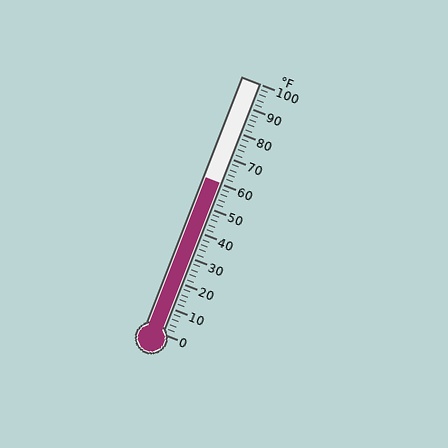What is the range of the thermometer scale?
The thermometer scale ranges from 0°F to 100°F.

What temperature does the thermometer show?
The thermometer shows approximately 60°F.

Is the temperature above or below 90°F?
The temperature is below 90°F.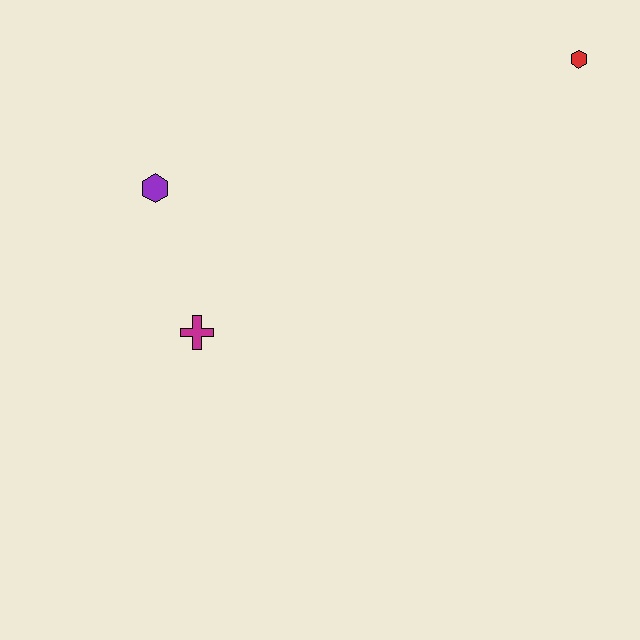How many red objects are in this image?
There is 1 red object.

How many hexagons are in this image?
There are 2 hexagons.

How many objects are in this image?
There are 3 objects.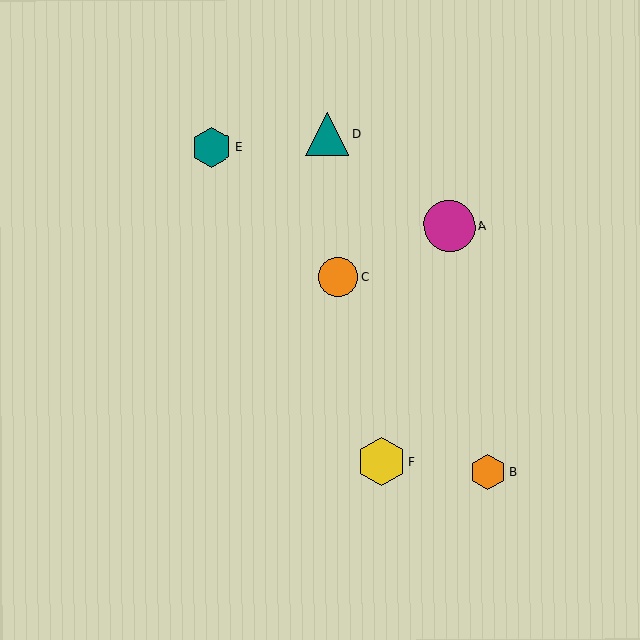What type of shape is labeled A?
Shape A is a magenta circle.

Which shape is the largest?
The magenta circle (labeled A) is the largest.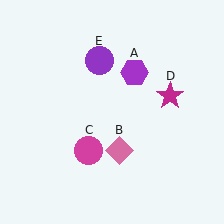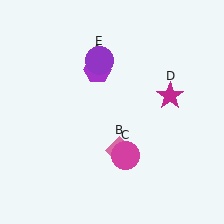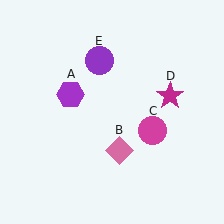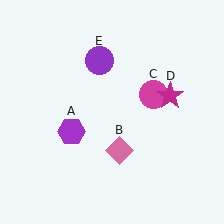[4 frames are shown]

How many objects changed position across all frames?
2 objects changed position: purple hexagon (object A), magenta circle (object C).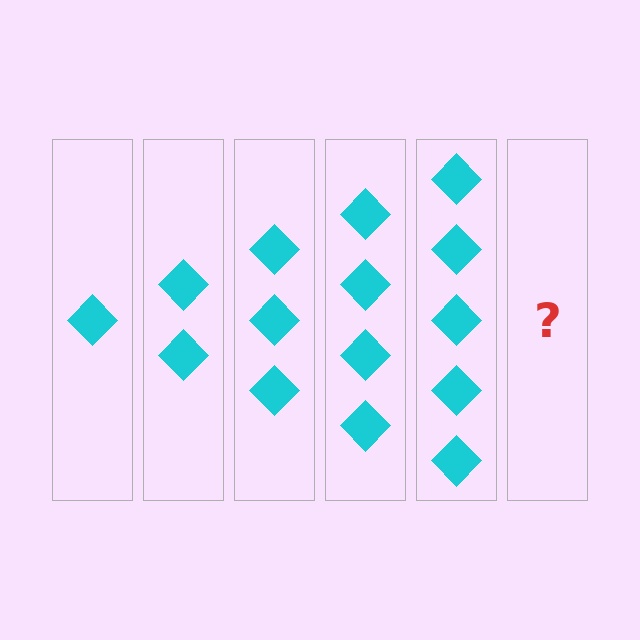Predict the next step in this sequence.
The next step is 6 diamonds.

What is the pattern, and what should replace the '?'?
The pattern is that each step adds one more diamond. The '?' should be 6 diamonds.